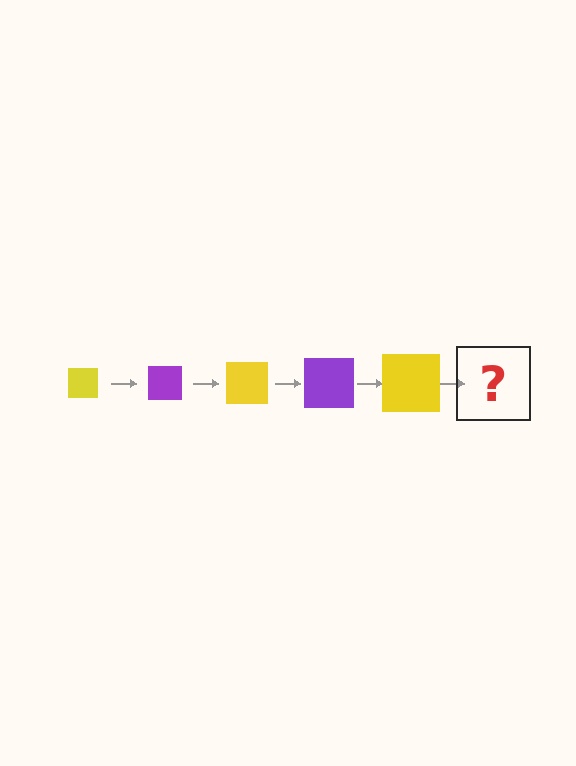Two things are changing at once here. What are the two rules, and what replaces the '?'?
The two rules are that the square grows larger each step and the color cycles through yellow and purple. The '?' should be a purple square, larger than the previous one.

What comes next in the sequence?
The next element should be a purple square, larger than the previous one.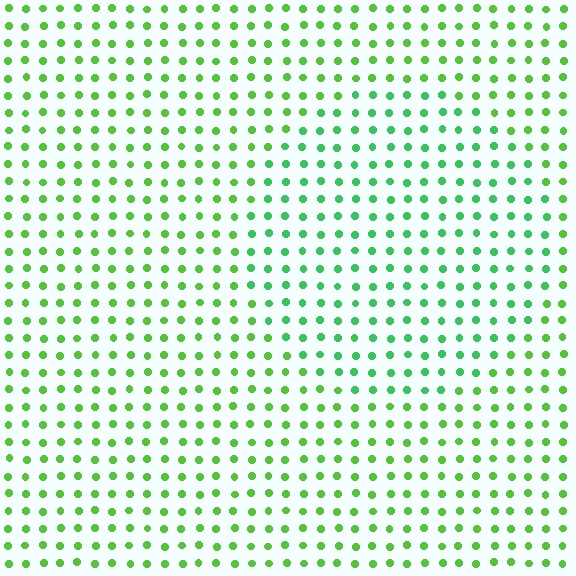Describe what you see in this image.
The image is filled with small lime elements in a uniform arrangement. A circle-shaped region is visible where the elements are tinted to a slightly different hue, forming a subtle color boundary.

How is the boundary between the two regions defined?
The boundary is defined purely by a slight shift in hue (about 26 degrees). Spacing, size, and orientation are identical on both sides.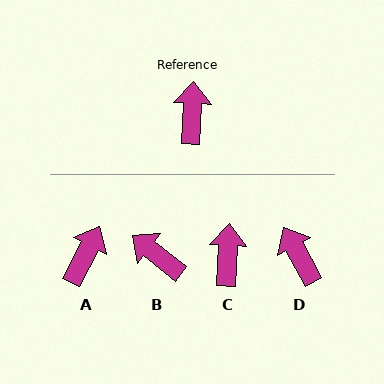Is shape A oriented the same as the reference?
No, it is off by about 24 degrees.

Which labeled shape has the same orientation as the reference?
C.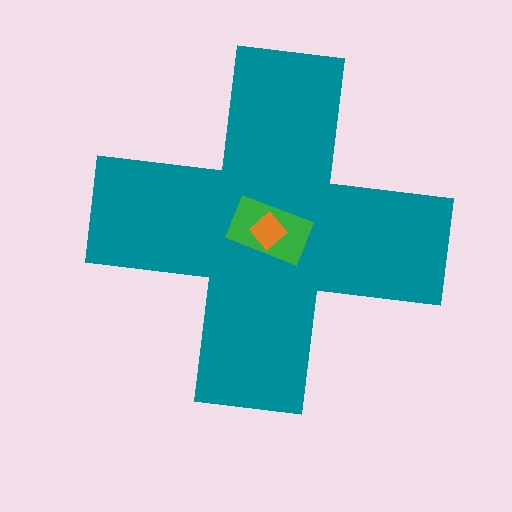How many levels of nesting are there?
3.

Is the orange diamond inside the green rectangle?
Yes.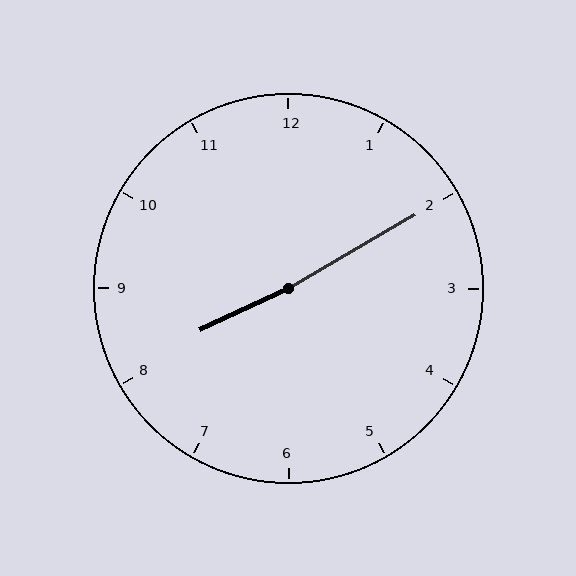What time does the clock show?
8:10.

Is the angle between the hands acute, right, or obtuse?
It is obtuse.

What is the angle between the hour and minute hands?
Approximately 175 degrees.